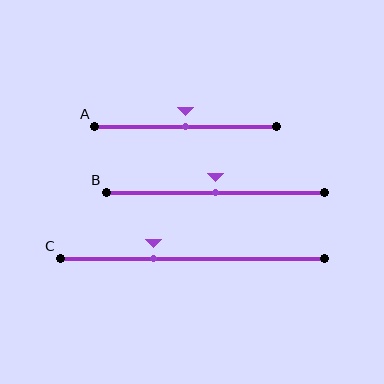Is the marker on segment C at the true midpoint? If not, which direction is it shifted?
No, the marker on segment C is shifted to the left by about 14% of the segment length.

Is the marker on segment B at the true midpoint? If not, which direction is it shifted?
Yes, the marker on segment B is at the true midpoint.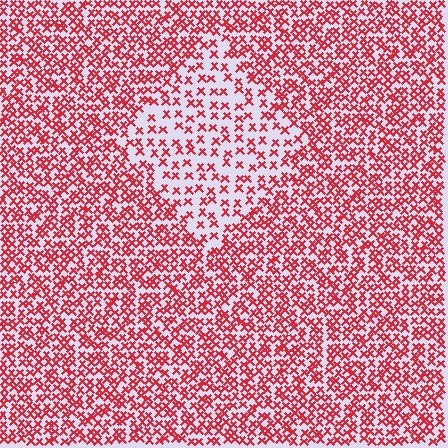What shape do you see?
I see a diamond.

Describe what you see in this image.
The image contains small red elements arranged at two different densities. A diamond-shaped region is visible where the elements are less densely packed than the surrounding area.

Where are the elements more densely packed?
The elements are more densely packed outside the diamond boundary.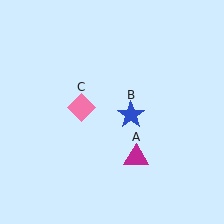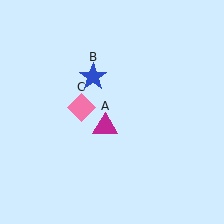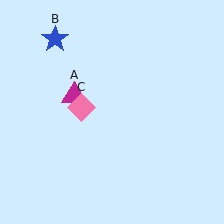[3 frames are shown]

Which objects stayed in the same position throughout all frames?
Pink diamond (object C) remained stationary.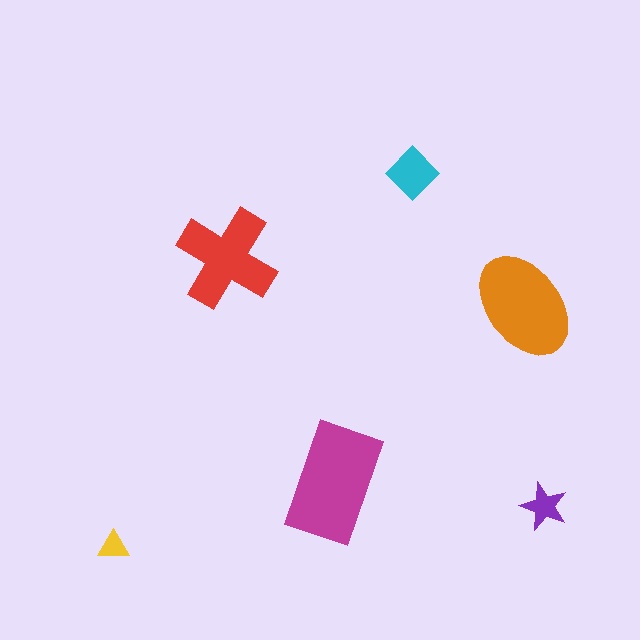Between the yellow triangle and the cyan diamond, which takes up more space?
The cyan diamond.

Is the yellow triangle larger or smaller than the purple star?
Smaller.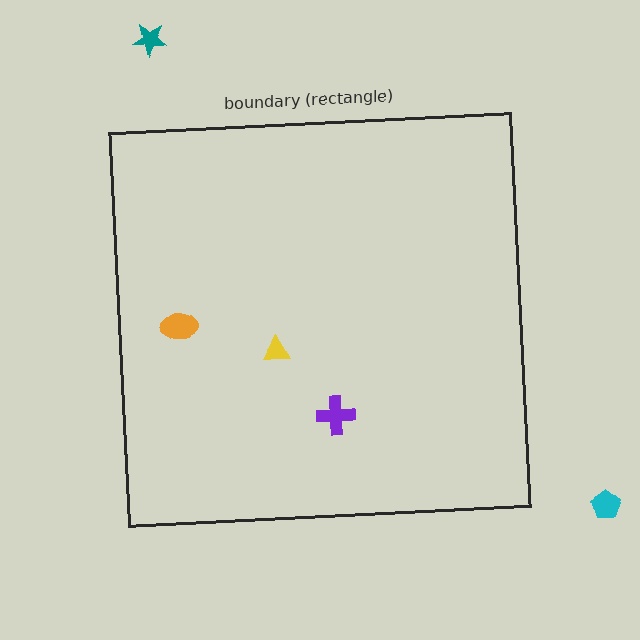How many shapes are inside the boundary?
3 inside, 2 outside.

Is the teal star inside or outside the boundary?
Outside.